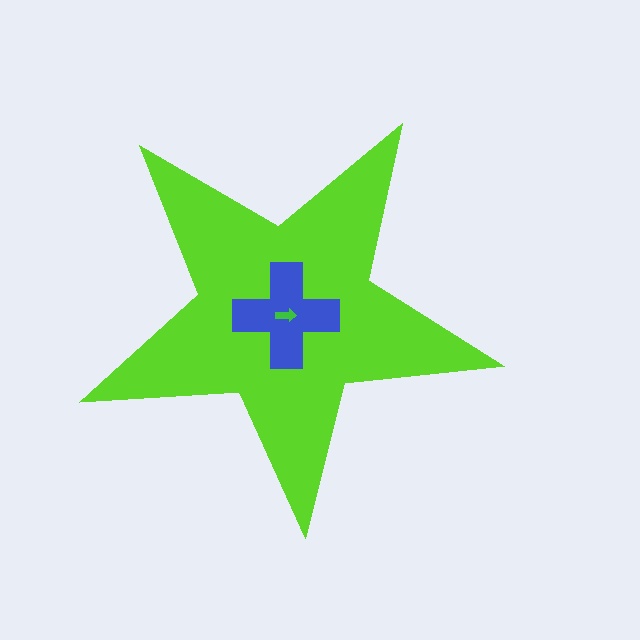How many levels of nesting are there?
3.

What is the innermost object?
The green arrow.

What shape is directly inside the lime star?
The blue cross.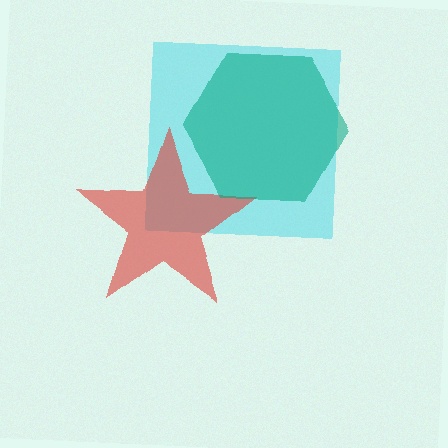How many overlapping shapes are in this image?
There are 3 overlapping shapes in the image.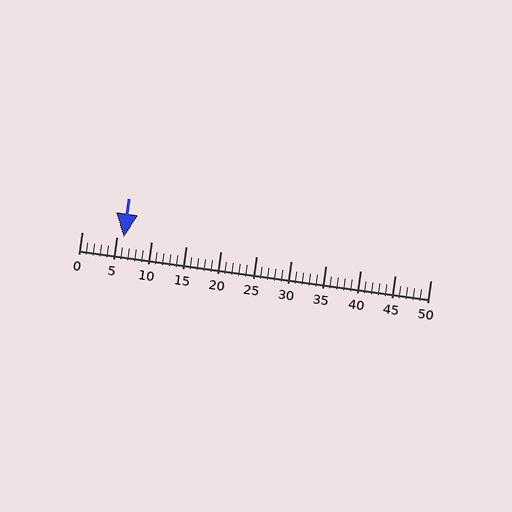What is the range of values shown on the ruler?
The ruler shows values from 0 to 50.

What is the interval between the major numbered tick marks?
The major tick marks are spaced 5 units apart.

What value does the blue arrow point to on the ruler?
The blue arrow points to approximately 6.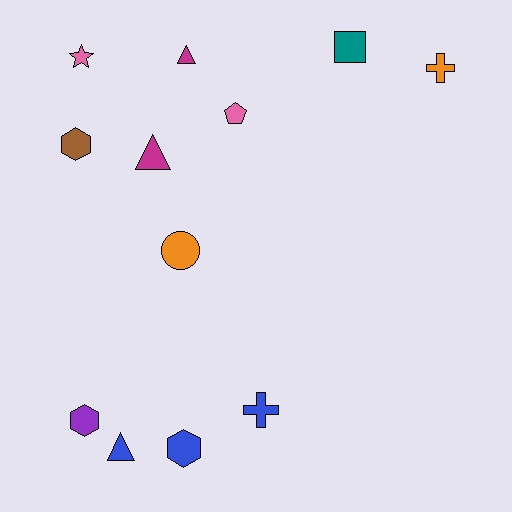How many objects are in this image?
There are 12 objects.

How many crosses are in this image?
There are 2 crosses.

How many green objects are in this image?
There are no green objects.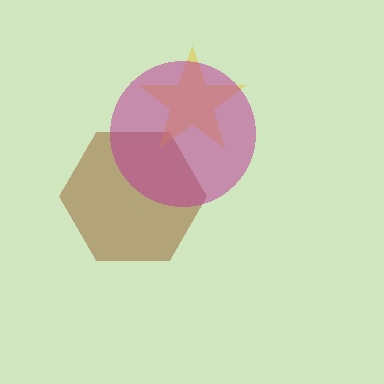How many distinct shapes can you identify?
There are 3 distinct shapes: a brown hexagon, a yellow star, a magenta circle.